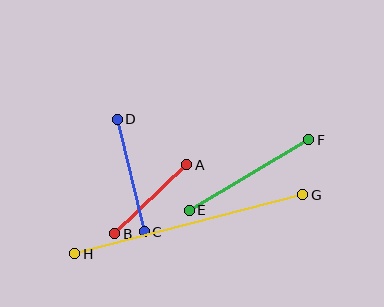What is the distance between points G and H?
The distance is approximately 236 pixels.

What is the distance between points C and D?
The distance is approximately 116 pixels.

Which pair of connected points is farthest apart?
Points G and H are farthest apart.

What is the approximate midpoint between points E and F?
The midpoint is at approximately (249, 175) pixels.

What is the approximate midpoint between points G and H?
The midpoint is at approximately (189, 224) pixels.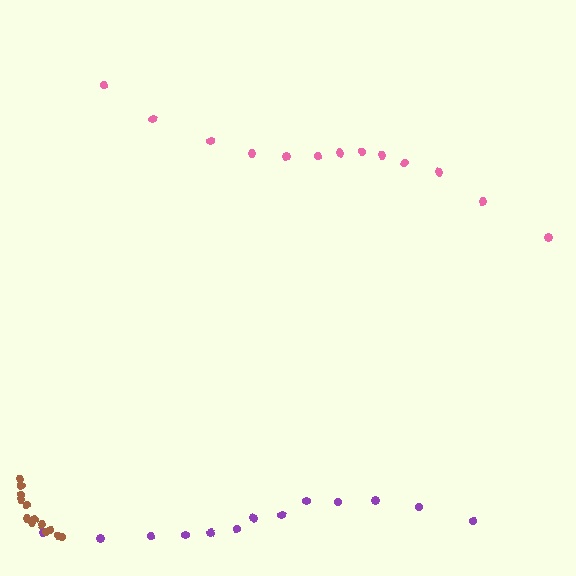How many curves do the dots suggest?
There are 3 distinct paths.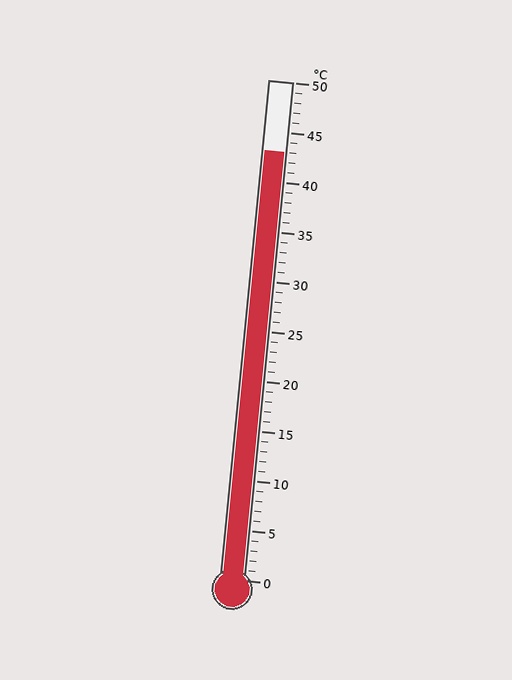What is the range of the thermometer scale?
The thermometer scale ranges from 0°C to 50°C.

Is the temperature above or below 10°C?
The temperature is above 10°C.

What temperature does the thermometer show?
The thermometer shows approximately 43°C.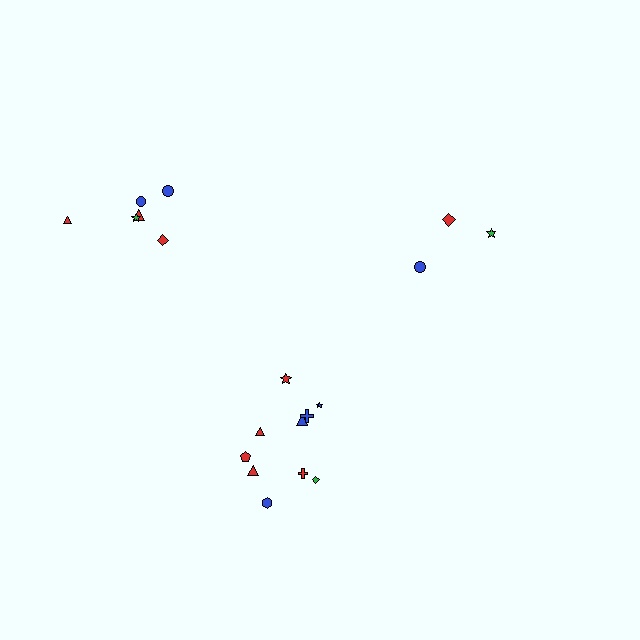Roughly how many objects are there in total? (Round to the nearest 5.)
Roughly 20 objects in total.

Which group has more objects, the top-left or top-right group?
The top-left group.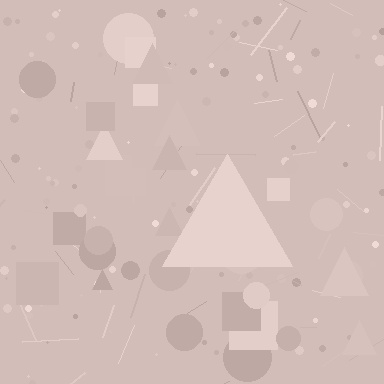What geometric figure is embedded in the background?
A triangle is embedded in the background.